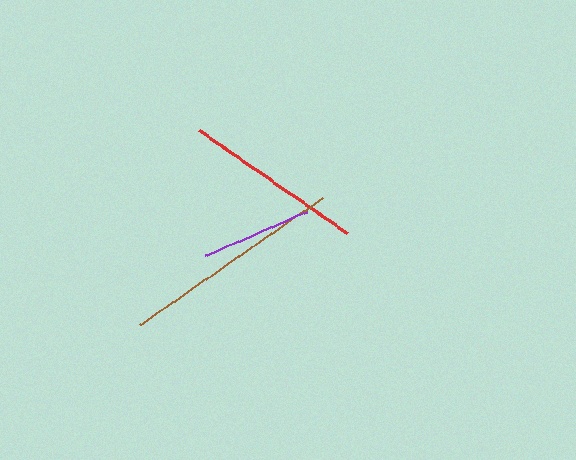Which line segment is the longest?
The brown line is the longest at approximately 223 pixels.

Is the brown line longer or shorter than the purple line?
The brown line is longer than the purple line.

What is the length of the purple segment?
The purple segment is approximately 110 pixels long.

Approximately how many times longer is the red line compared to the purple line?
The red line is approximately 1.6 times the length of the purple line.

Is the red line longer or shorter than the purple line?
The red line is longer than the purple line.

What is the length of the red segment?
The red segment is approximately 180 pixels long.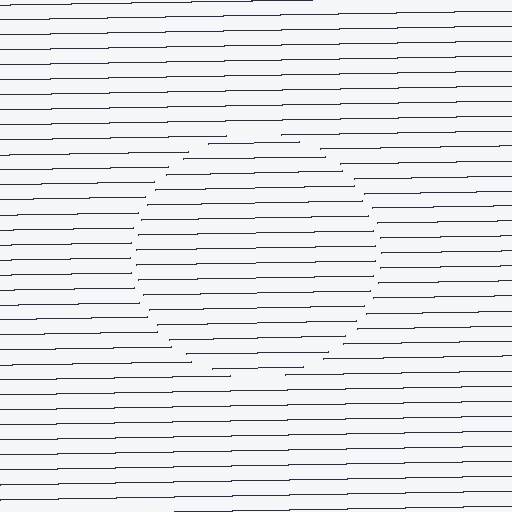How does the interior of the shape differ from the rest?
The interior of the shape contains the same grating, shifted by half a period — the contour is defined by the phase discontinuity where line-ends from the inner and outer gratings abut.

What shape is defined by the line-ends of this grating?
An illusory circle. The interior of the shape contains the same grating, shifted by half a period — the contour is defined by the phase discontinuity where line-ends from the inner and outer gratings abut.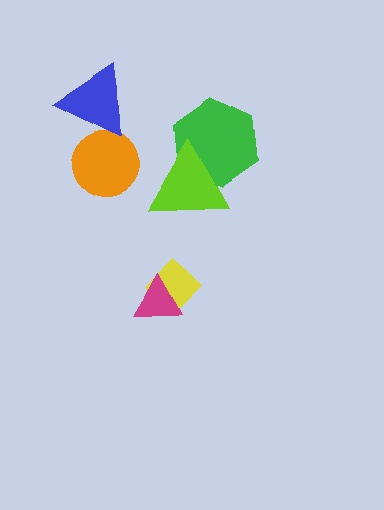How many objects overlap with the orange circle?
1 object overlaps with the orange circle.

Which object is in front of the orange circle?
The blue triangle is in front of the orange circle.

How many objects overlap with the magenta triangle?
1 object overlaps with the magenta triangle.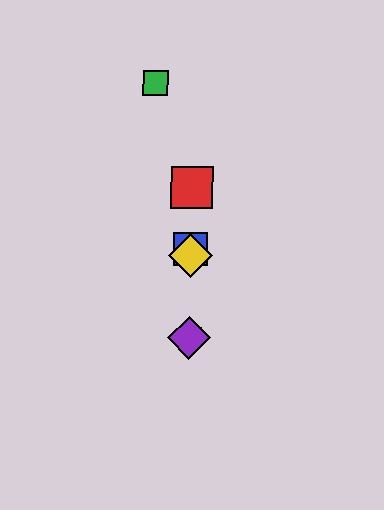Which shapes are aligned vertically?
The red square, the blue square, the yellow diamond, the purple diamond are aligned vertically.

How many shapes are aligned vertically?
4 shapes (the red square, the blue square, the yellow diamond, the purple diamond) are aligned vertically.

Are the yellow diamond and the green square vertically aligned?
No, the yellow diamond is at x≈191 and the green square is at x≈156.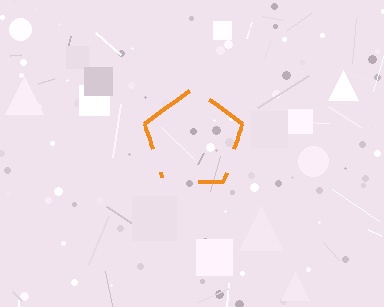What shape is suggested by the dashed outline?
The dashed outline suggests a pentagon.